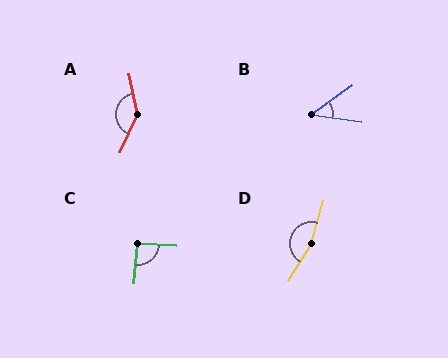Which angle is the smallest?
B, at approximately 44 degrees.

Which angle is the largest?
D, at approximately 165 degrees.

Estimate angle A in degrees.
Approximately 144 degrees.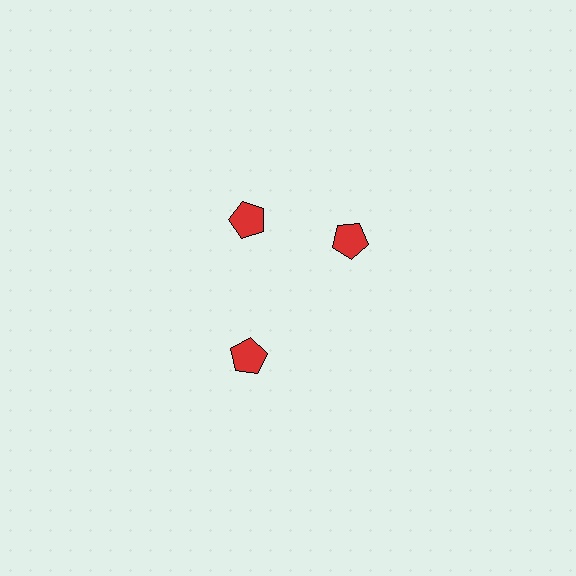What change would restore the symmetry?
The symmetry would be restored by rotating it back into even spacing with its neighbors so that all 3 pentagons sit at equal angles and equal distance from the center.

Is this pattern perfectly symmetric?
No. The 3 red pentagons are arranged in a ring, but one element near the 3 o'clock position is rotated out of alignment along the ring, breaking the 3-fold rotational symmetry.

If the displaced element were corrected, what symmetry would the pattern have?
It would have 3-fold rotational symmetry — the pattern would map onto itself every 120 degrees.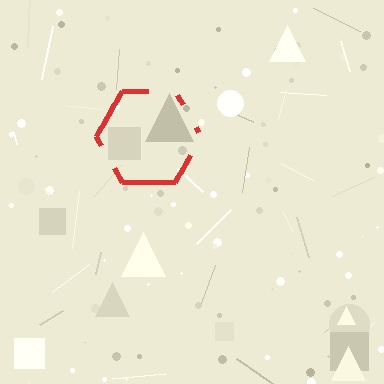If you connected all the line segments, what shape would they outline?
They would outline a hexagon.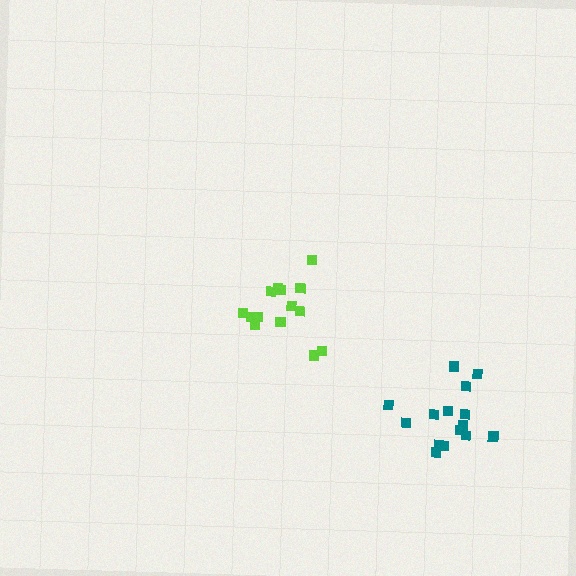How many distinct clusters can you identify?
There are 2 distinct clusters.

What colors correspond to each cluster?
The clusters are colored: teal, lime.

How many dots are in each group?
Group 1: 15 dots, Group 2: 14 dots (29 total).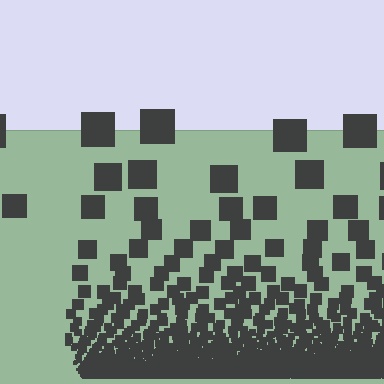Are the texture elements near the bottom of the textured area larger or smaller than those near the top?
Smaller. The gradient is inverted — elements near the bottom are smaller and denser.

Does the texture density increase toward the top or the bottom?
Density increases toward the bottom.